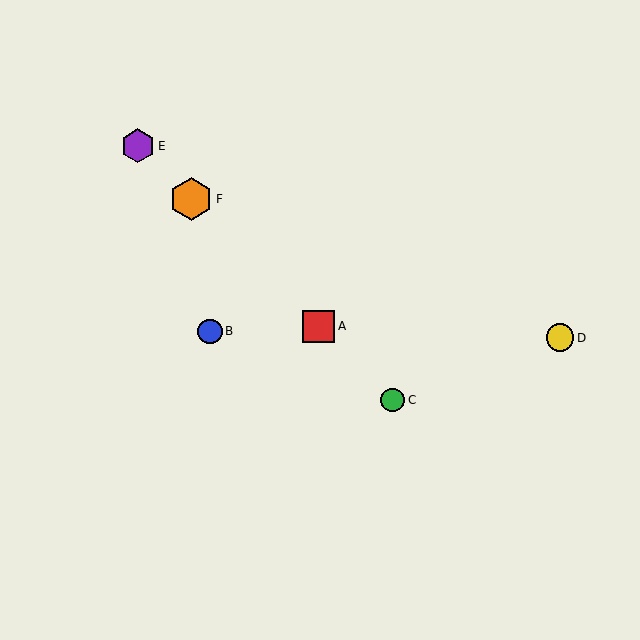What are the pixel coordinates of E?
Object E is at (138, 146).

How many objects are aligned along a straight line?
4 objects (A, C, E, F) are aligned along a straight line.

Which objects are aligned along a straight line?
Objects A, C, E, F are aligned along a straight line.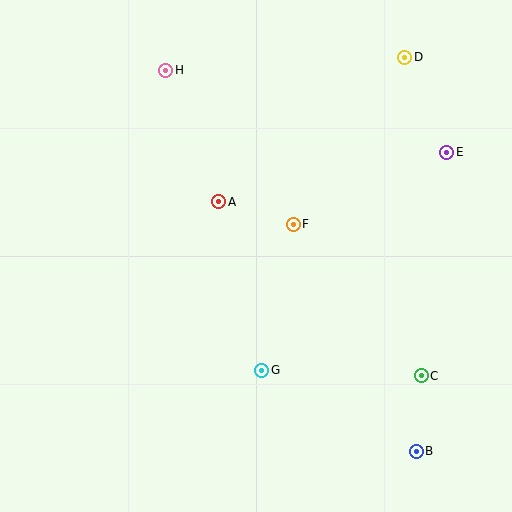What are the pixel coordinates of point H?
Point H is at (166, 70).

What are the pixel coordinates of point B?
Point B is at (416, 451).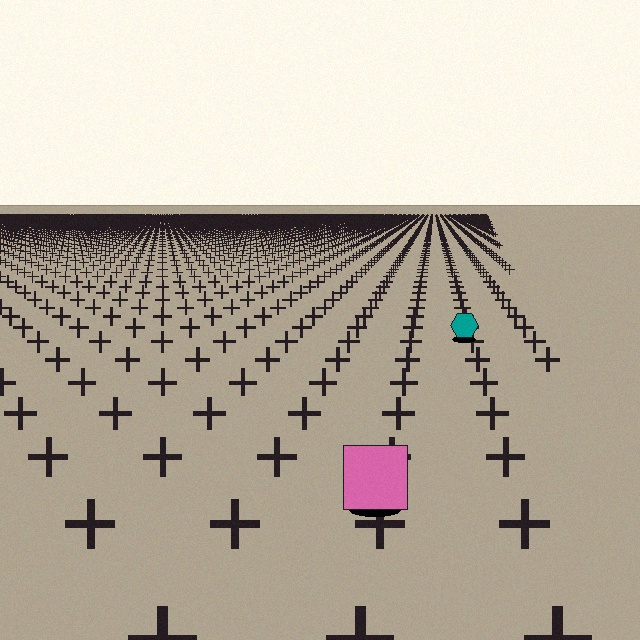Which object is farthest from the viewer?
The teal hexagon is farthest from the viewer. It appears smaller and the ground texture around it is denser.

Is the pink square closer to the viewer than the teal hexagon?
Yes. The pink square is closer — you can tell from the texture gradient: the ground texture is coarser near it.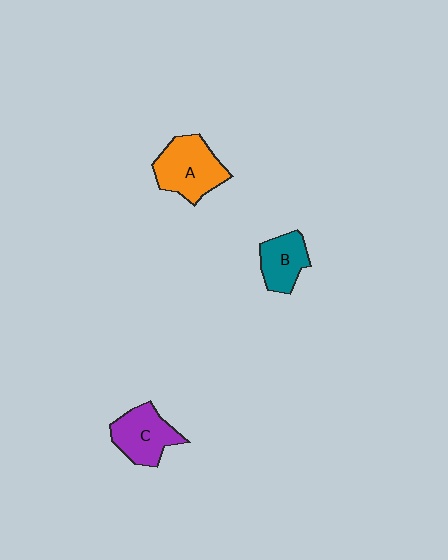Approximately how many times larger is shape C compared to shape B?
Approximately 1.3 times.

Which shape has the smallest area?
Shape B (teal).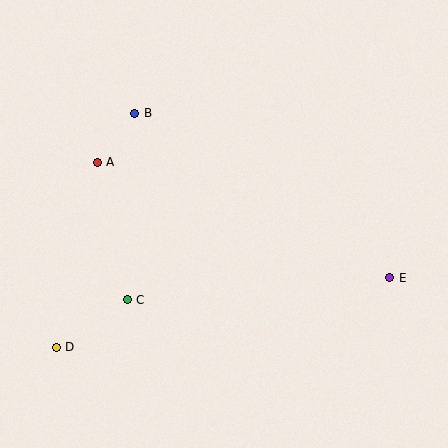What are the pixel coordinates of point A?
Point A is at (97, 162).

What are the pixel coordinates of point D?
Point D is at (56, 347).